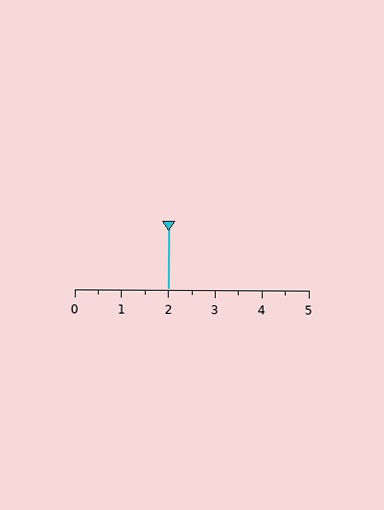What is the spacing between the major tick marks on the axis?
The major ticks are spaced 1 apart.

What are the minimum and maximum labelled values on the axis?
The axis runs from 0 to 5.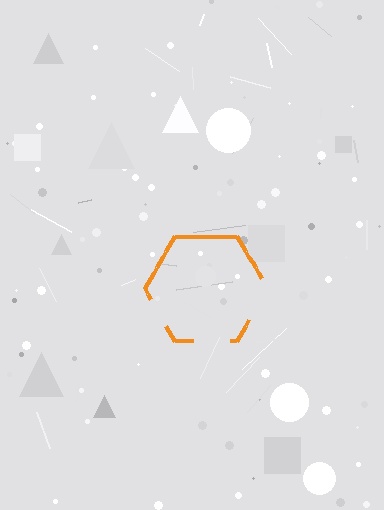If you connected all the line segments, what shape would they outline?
They would outline a hexagon.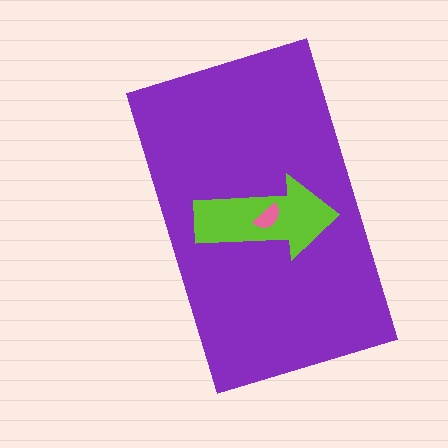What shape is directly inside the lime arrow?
The pink semicircle.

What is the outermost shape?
The purple rectangle.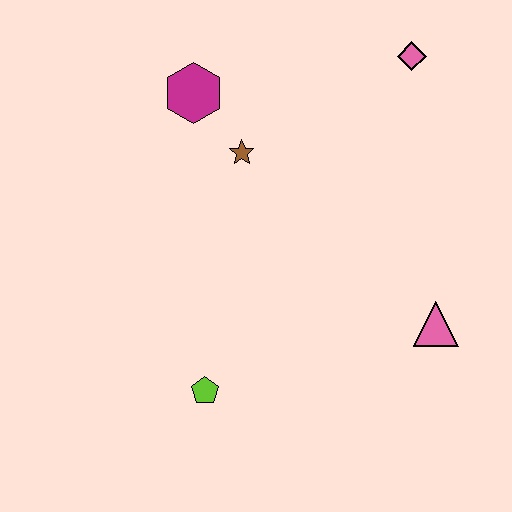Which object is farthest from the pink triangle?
The magenta hexagon is farthest from the pink triangle.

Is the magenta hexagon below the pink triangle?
No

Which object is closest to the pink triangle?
The lime pentagon is closest to the pink triangle.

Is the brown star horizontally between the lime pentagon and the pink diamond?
Yes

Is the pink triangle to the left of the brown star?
No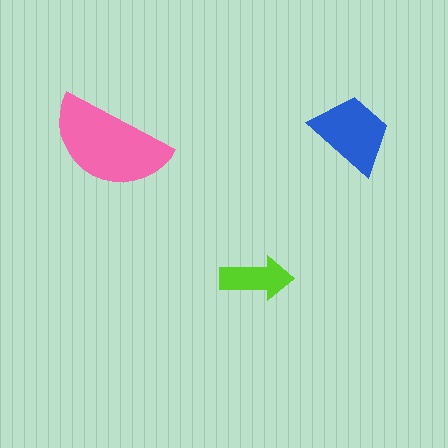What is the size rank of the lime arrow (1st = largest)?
3rd.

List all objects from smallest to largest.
The lime arrow, the blue trapezoid, the pink semicircle.